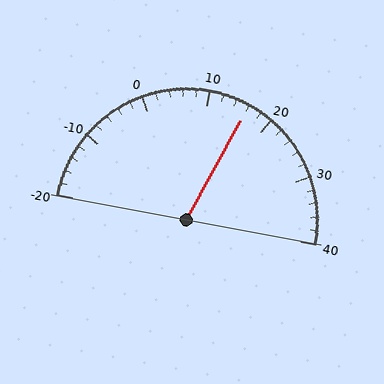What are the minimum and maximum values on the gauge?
The gauge ranges from -20 to 40.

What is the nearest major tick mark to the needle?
The nearest major tick mark is 20.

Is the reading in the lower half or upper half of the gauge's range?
The reading is in the upper half of the range (-20 to 40).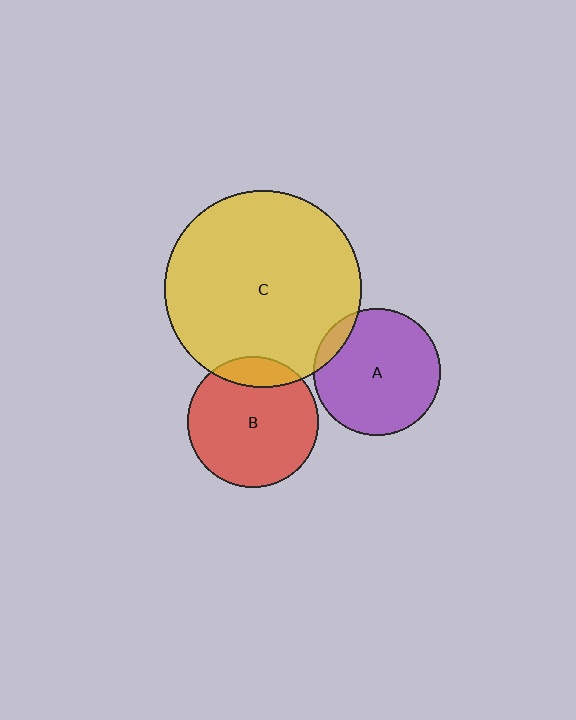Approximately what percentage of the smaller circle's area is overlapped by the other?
Approximately 10%.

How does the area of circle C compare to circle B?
Approximately 2.3 times.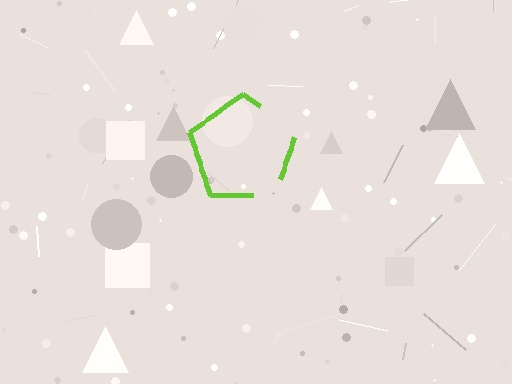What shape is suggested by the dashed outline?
The dashed outline suggests a pentagon.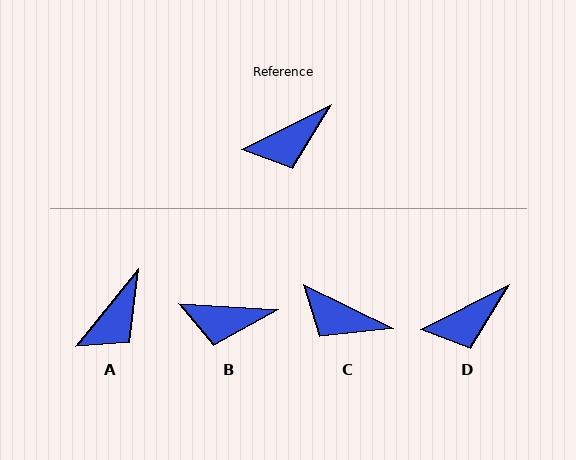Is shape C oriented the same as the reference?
No, it is off by about 53 degrees.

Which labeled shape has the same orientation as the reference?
D.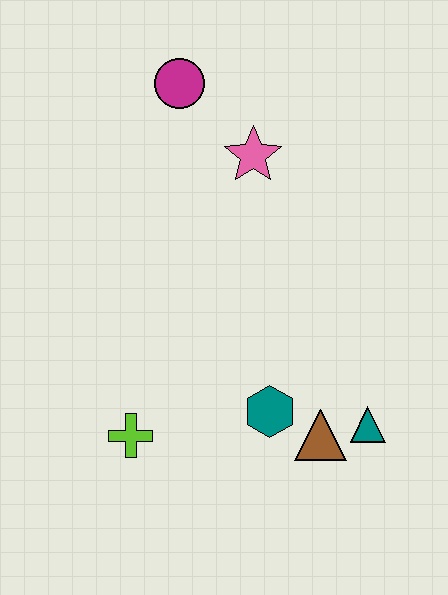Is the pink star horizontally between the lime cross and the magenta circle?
No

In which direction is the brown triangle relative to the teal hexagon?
The brown triangle is to the right of the teal hexagon.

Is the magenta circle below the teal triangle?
No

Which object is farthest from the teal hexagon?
The magenta circle is farthest from the teal hexagon.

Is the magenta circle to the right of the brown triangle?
No